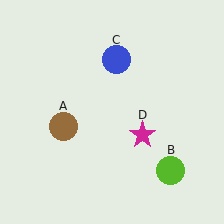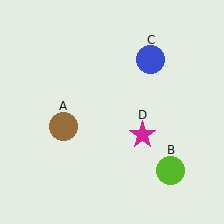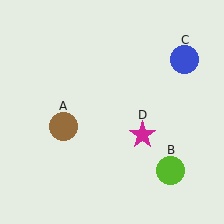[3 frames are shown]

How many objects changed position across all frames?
1 object changed position: blue circle (object C).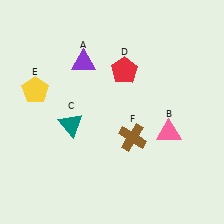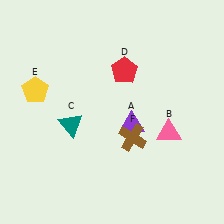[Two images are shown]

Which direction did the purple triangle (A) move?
The purple triangle (A) moved down.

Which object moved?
The purple triangle (A) moved down.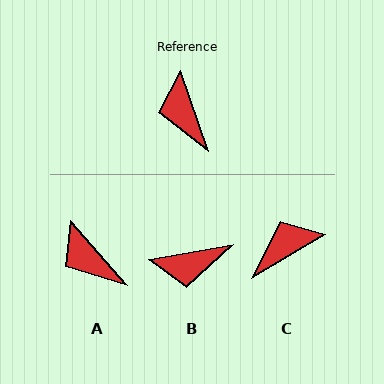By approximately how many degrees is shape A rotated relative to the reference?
Approximately 22 degrees counter-clockwise.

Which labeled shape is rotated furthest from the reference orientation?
B, about 81 degrees away.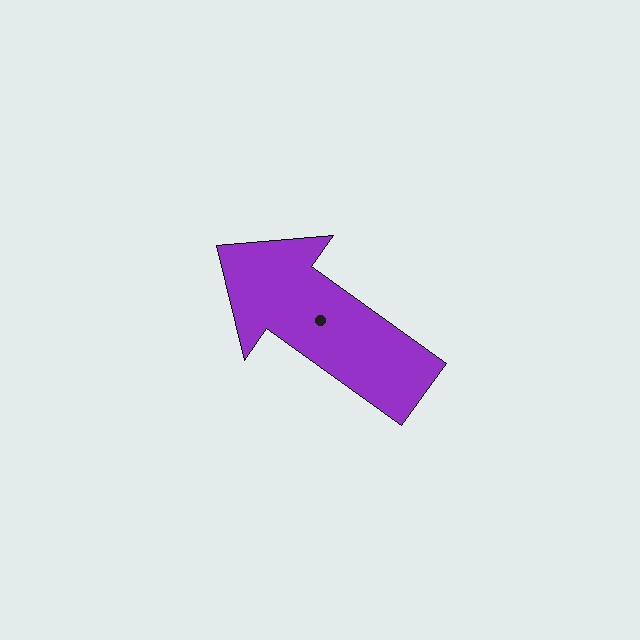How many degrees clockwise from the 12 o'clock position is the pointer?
Approximately 306 degrees.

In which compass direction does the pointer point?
Northwest.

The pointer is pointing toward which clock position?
Roughly 10 o'clock.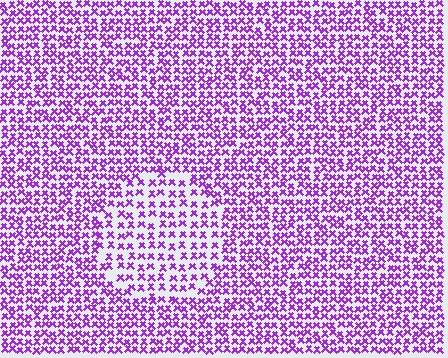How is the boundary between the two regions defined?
The boundary is defined by a change in element density (approximately 1.6x ratio). All elements are the same color, size, and shape.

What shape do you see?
I see a circle.